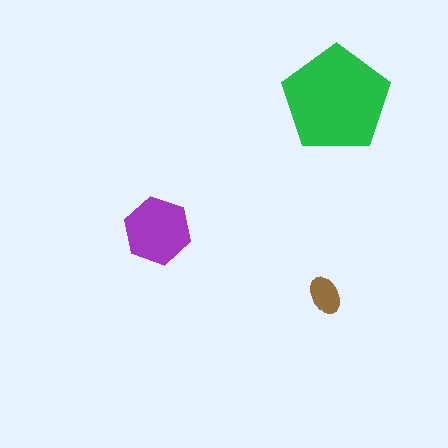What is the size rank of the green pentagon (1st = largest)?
1st.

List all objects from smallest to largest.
The brown ellipse, the purple hexagon, the green pentagon.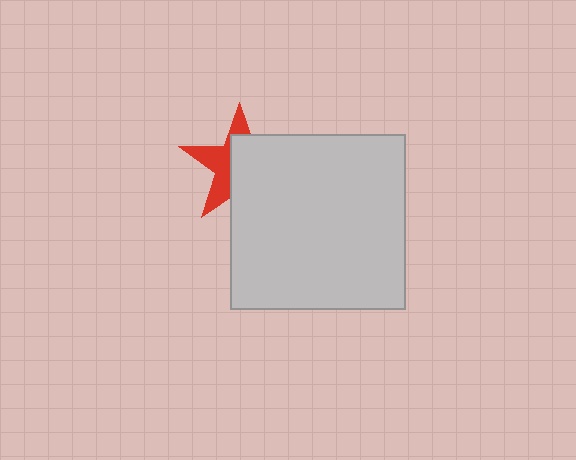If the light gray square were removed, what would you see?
You would see the complete red star.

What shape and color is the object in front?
The object in front is a light gray square.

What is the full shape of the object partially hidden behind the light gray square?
The partially hidden object is a red star.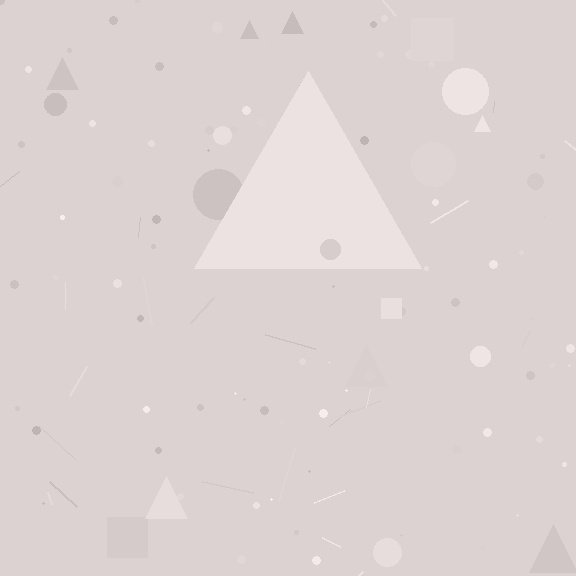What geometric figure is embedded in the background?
A triangle is embedded in the background.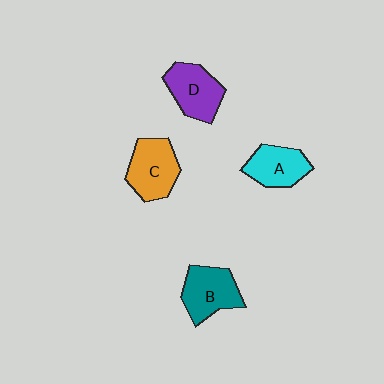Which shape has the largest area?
Shape C (orange).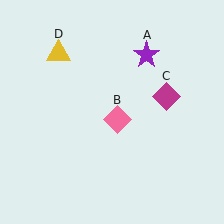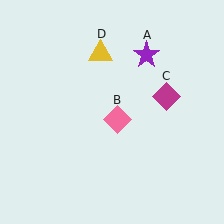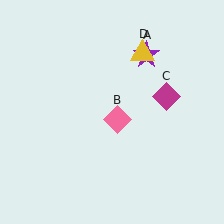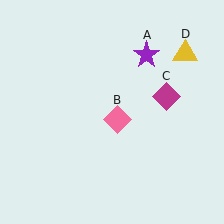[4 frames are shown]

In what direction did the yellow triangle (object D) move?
The yellow triangle (object D) moved right.